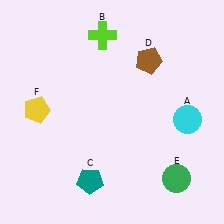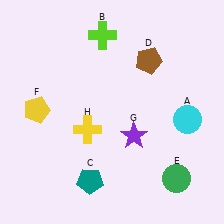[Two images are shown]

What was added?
A purple star (G), a yellow cross (H) were added in Image 2.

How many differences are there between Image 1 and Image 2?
There are 2 differences between the two images.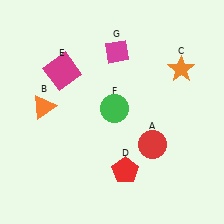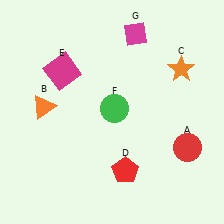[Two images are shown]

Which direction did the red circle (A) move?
The red circle (A) moved right.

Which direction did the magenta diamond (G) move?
The magenta diamond (G) moved right.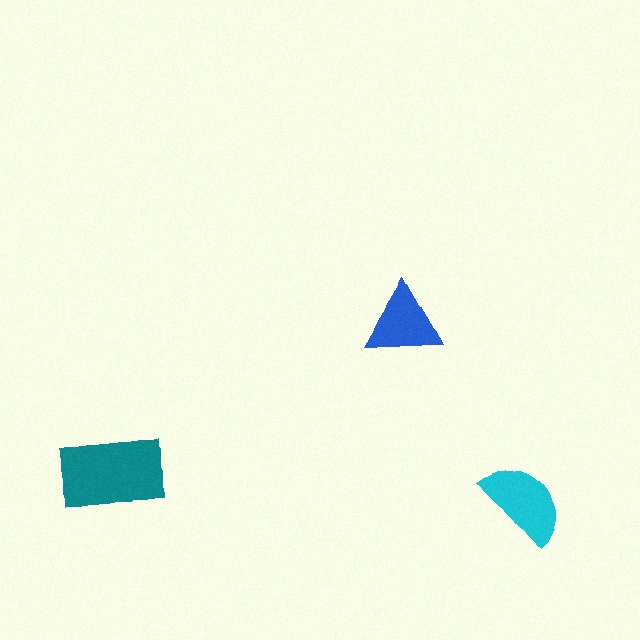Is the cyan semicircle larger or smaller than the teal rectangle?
Smaller.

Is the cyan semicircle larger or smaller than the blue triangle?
Larger.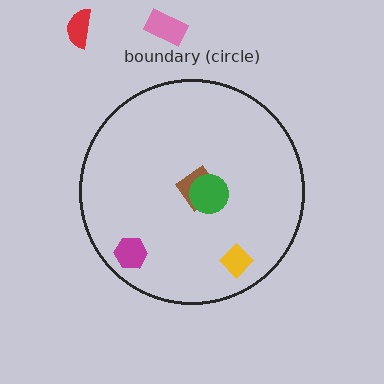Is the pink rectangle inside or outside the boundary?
Outside.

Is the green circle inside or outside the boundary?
Inside.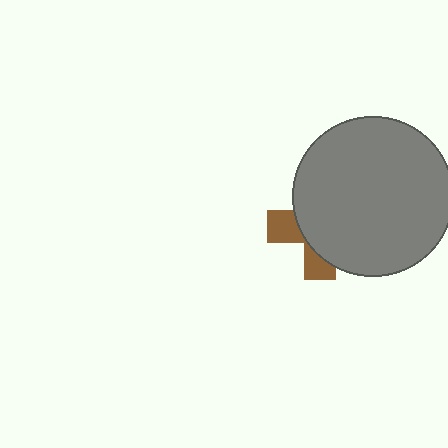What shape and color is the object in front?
The object in front is a gray circle.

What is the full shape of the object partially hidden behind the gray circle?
The partially hidden object is a brown cross.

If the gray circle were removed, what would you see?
You would see the complete brown cross.